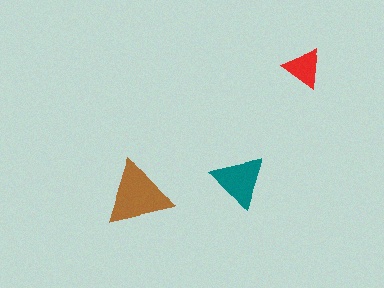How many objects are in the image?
There are 3 objects in the image.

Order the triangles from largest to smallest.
the brown one, the teal one, the red one.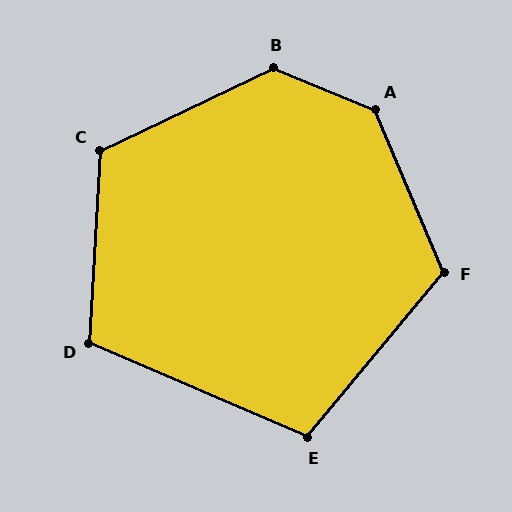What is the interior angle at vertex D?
Approximately 110 degrees (obtuse).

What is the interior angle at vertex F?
Approximately 118 degrees (obtuse).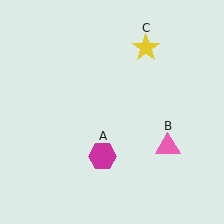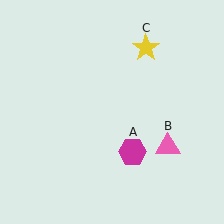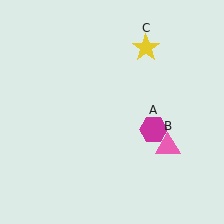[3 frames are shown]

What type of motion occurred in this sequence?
The magenta hexagon (object A) rotated counterclockwise around the center of the scene.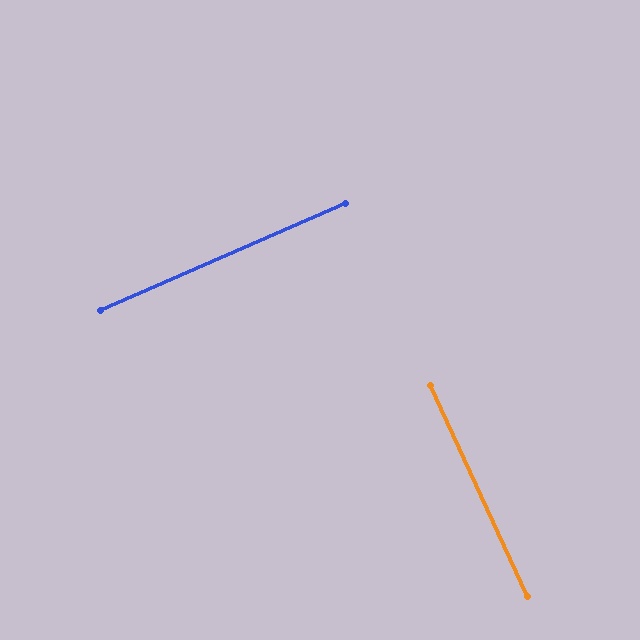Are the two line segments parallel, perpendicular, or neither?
Perpendicular — they meet at approximately 89°.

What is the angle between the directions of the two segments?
Approximately 89 degrees.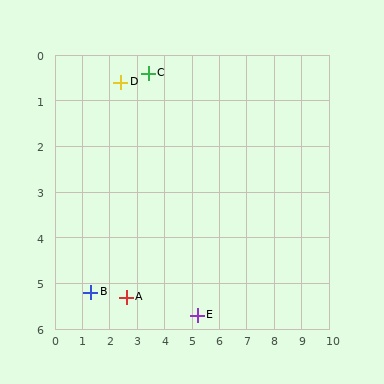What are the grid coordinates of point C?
Point C is at approximately (3.4, 0.4).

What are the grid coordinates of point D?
Point D is at approximately (2.4, 0.6).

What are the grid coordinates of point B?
Point B is at approximately (1.3, 5.2).